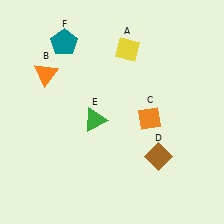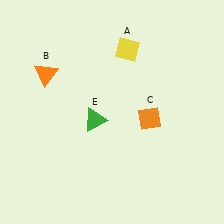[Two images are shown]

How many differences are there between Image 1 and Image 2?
There are 2 differences between the two images.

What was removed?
The teal pentagon (F), the brown diamond (D) were removed in Image 2.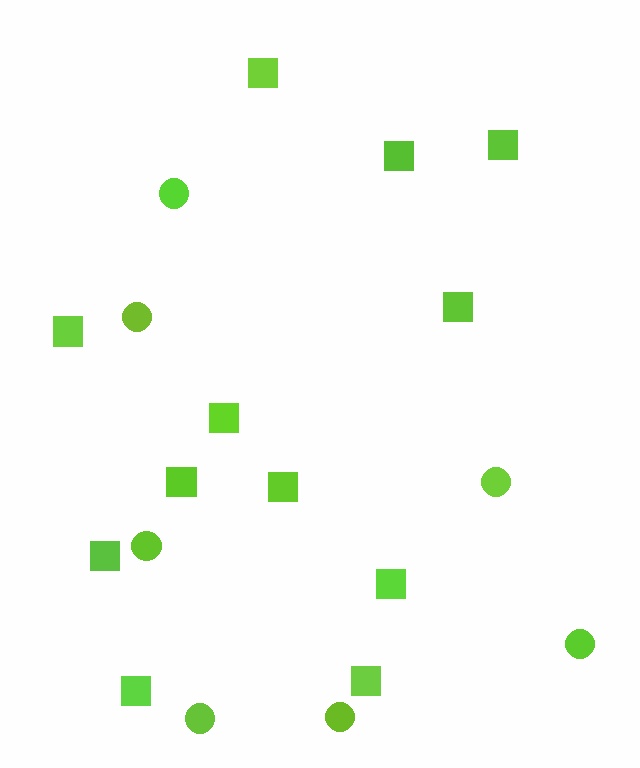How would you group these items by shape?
There are 2 groups: one group of circles (7) and one group of squares (12).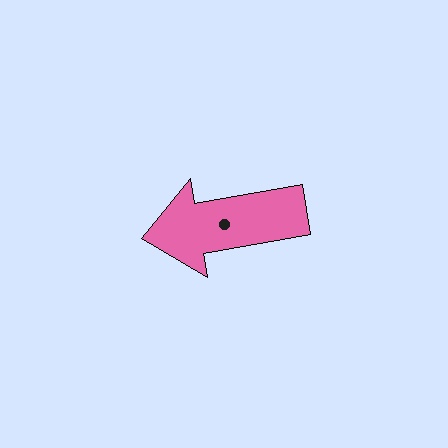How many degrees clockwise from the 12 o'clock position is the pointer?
Approximately 260 degrees.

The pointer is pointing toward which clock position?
Roughly 9 o'clock.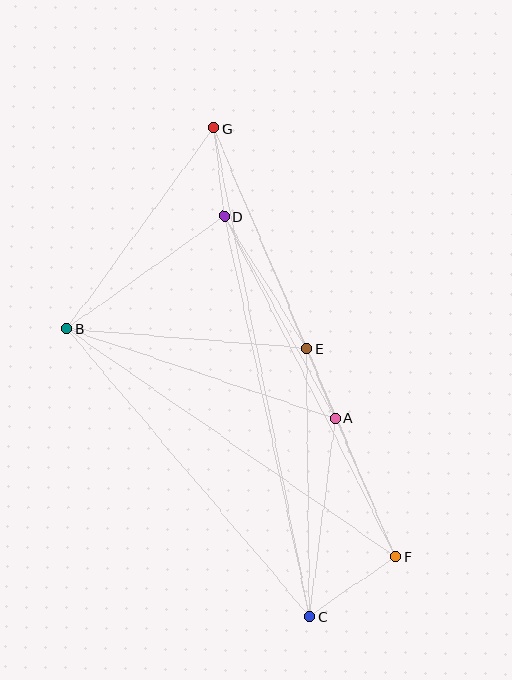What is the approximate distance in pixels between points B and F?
The distance between B and F is approximately 400 pixels.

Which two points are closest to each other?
Points A and E are closest to each other.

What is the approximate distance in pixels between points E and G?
The distance between E and G is approximately 239 pixels.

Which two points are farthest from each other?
Points C and G are farthest from each other.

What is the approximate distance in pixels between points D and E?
The distance between D and E is approximately 156 pixels.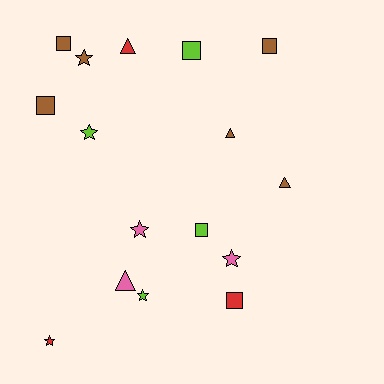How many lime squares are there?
There are 2 lime squares.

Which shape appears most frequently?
Square, with 6 objects.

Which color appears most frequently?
Brown, with 6 objects.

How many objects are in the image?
There are 16 objects.